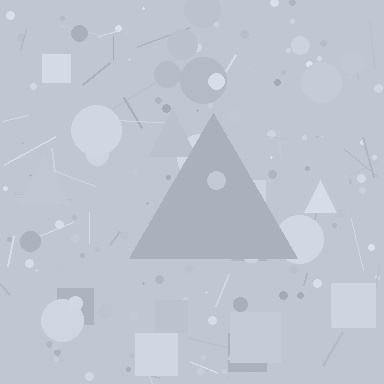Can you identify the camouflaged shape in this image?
The camouflaged shape is a triangle.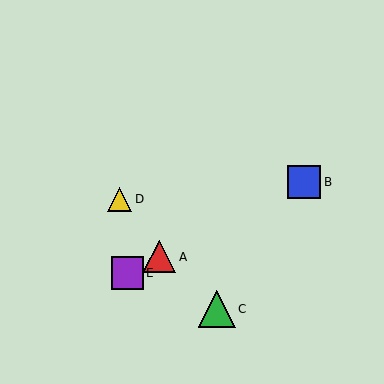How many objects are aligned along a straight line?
3 objects (A, B, E) are aligned along a straight line.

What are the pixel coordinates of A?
Object A is at (159, 257).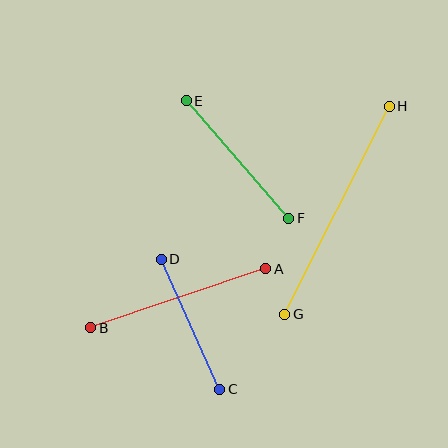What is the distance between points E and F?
The distance is approximately 156 pixels.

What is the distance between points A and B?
The distance is approximately 185 pixels.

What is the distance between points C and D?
The distance is approximately 143 pixels.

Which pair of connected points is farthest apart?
Points G and H are farthest apart.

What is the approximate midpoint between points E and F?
The midpoint is at approximately (238, 160) pixels.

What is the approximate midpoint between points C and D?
The midpoint is at approximately (191, 324) pixels.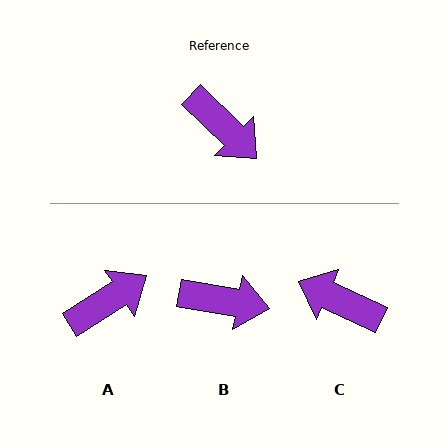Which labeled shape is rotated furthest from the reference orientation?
C, about 160 degrees away.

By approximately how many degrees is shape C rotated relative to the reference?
Approximately 160 degrees clockwise.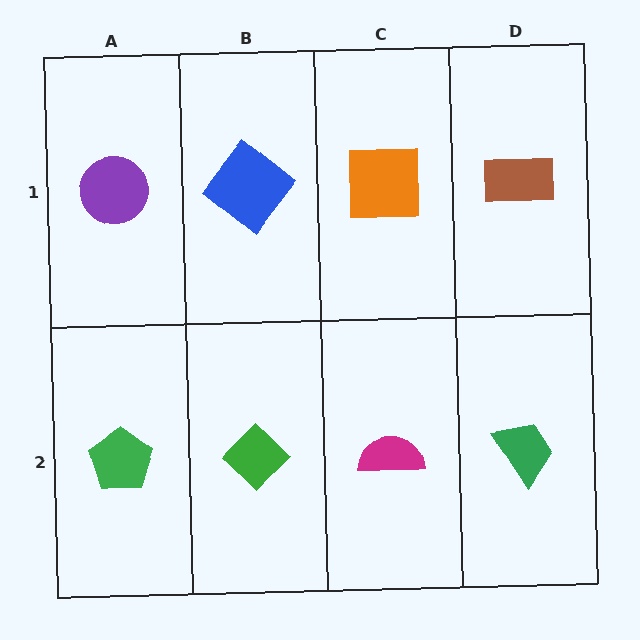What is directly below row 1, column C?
A magenta semicircle.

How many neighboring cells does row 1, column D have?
2.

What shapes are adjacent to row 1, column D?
A green trapezoid (row 2, column D), an orange square (row 1, column C).